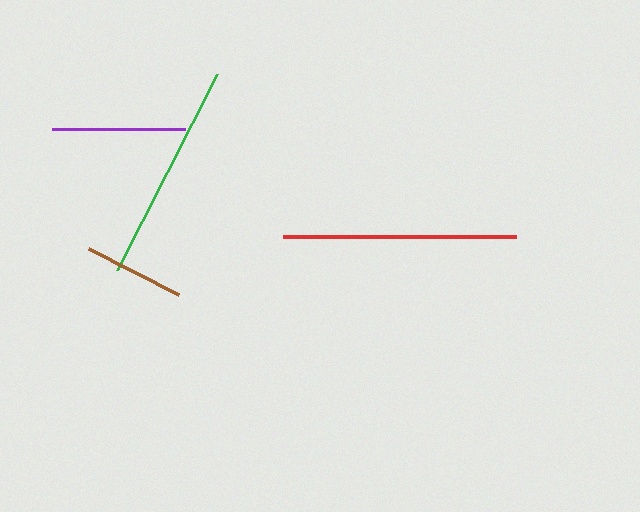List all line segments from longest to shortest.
From longest to shortest: red, green, purple, brown.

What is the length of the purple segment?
The purple segment is approximately 133 pixels long.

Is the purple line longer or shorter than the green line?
The green line is longer than the purple line.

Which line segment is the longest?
The red line is the longest at approximately 233 pixels.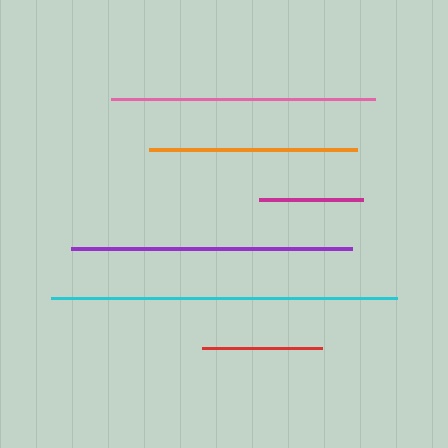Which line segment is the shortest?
The magenta line is the shortest at approximately 104 pixels.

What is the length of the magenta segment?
The magenta segment is approximately 104 pixels long.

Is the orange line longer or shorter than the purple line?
The purple line is longer than the orange line.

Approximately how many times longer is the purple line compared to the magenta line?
The purple line is approximately 2.7 times the length of the magenta line.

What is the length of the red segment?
The red segment is approximately 119 pixels long.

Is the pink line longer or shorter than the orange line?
The pink line is longer than the orange line.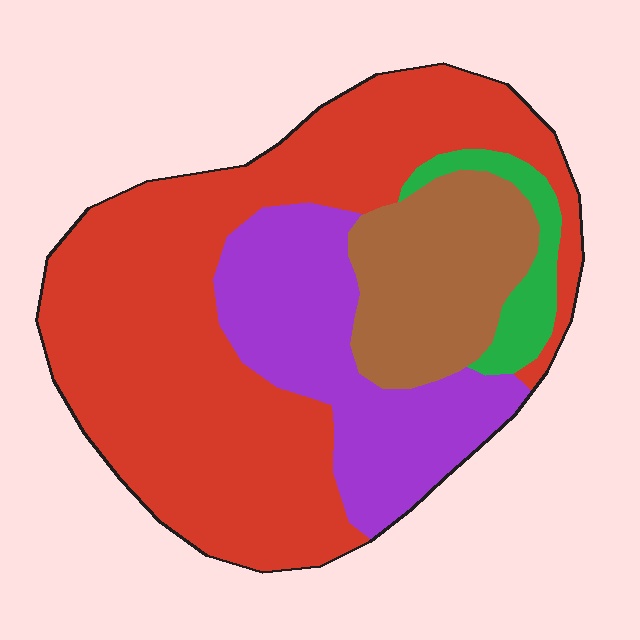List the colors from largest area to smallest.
From largest to smallest: red, purple, brown, green.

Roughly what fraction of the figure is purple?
Purple covers 22% of the figure.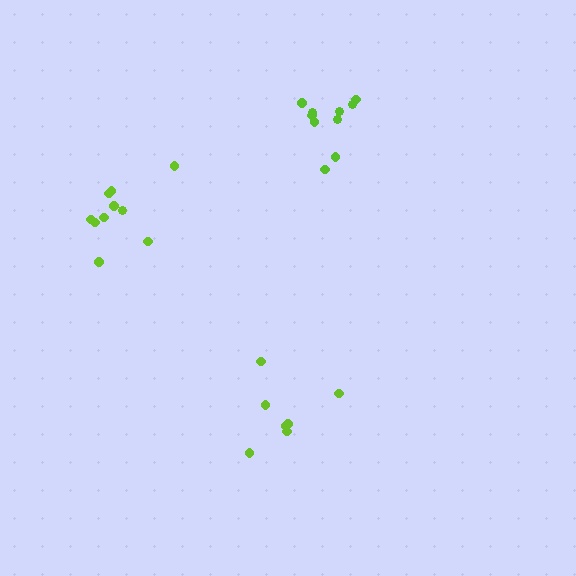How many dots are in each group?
Group 1: 10 dots, Group 2: 7 dots, Group 3: 10 dots (27 total).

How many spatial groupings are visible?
There are 3 spatial groupings.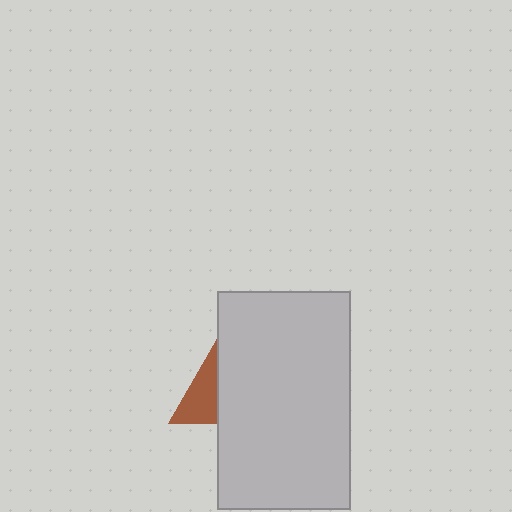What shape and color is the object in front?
The object in front is a light gray rectangle.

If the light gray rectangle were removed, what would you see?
You would see the complete brown triangle.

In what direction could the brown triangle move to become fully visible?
The brown triangle could move left. That would shift it out from behind the light gray rectangle entirely.